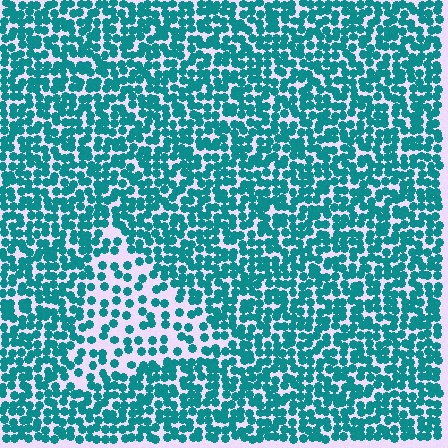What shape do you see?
I see a triangle.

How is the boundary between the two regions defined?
The boundary is defined by a change in element density (approximately 2.1x ratio). All elements are the same color, size, and shape.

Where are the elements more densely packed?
The elements are more densely packed outside the triangle boundary.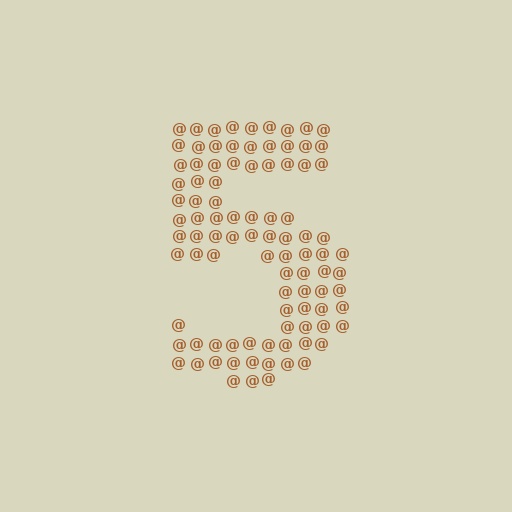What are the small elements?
The small elements are at signs.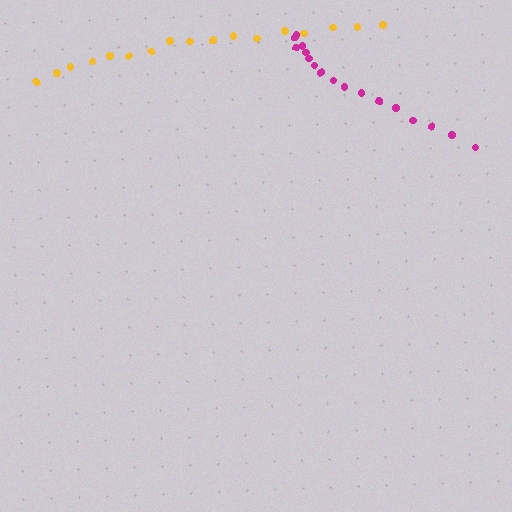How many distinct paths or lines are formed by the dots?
There are 2 distinct paths.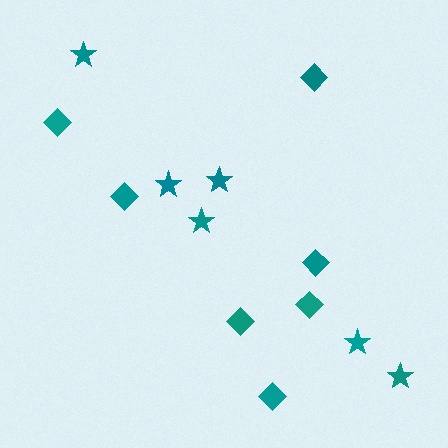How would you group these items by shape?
There are 2 groups: one group of stars (6) and one group of diamonds (7).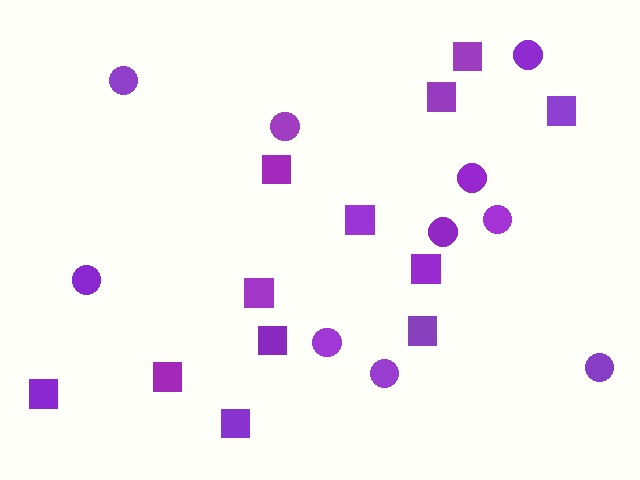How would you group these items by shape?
There are 2 groups: one group of circles (10) and one group of squares (12).